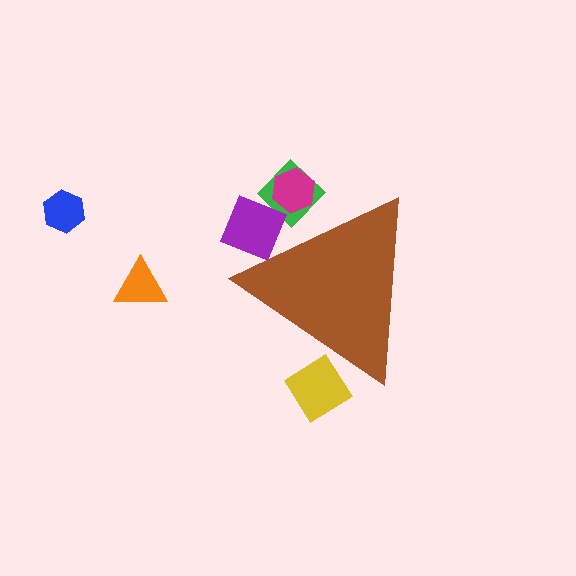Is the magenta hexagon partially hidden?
Yes, the magenta hexagon is partially hidden behind the brown triangle.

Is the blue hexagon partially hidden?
No, the blue hexagon is fully visible.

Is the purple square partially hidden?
Yes, the purple square is partially hidden behind the brown triangle.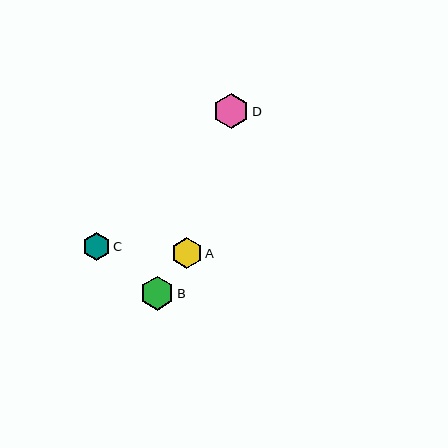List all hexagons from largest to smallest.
From largest to smallest: D, B, A, C.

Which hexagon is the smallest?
Hexagon C is the smallest with a size of approximately 28 pixels.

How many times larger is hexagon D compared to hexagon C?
Hexagon D is approximately 1.3 times the size of hexagon C.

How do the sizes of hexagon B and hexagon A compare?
Hexagon B and hexagon A are approximately the same size.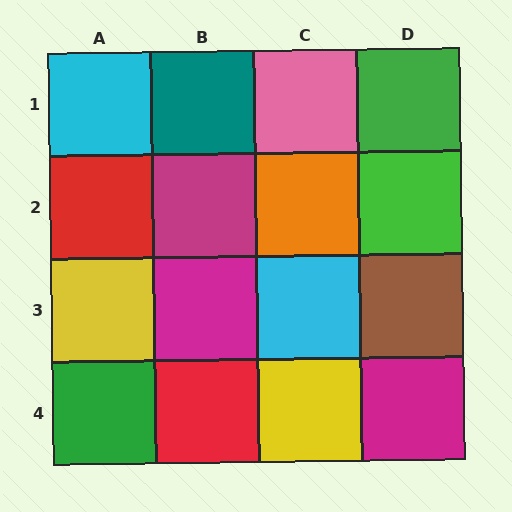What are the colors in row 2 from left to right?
Red, magenta, orange, green.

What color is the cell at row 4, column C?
Yellow.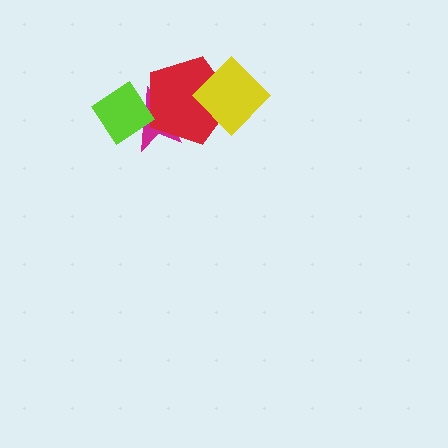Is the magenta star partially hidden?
Yes, it is partially covered by another shape.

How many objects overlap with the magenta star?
2 objects overlap with the magenta star.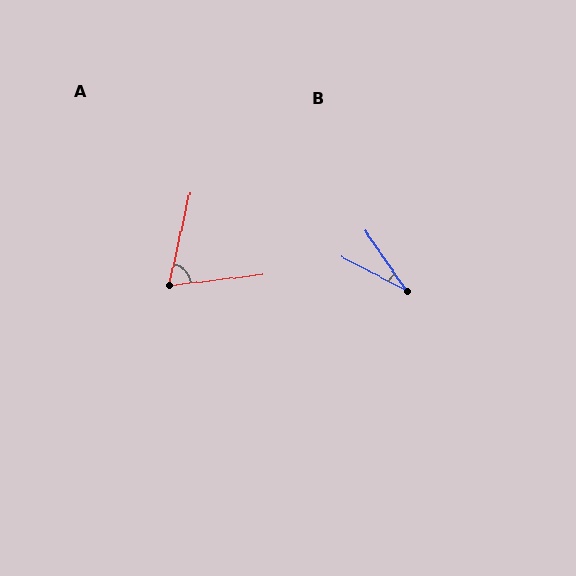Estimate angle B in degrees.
Approximately 28 degrees.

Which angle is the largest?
A, at approximately 70 degrees.